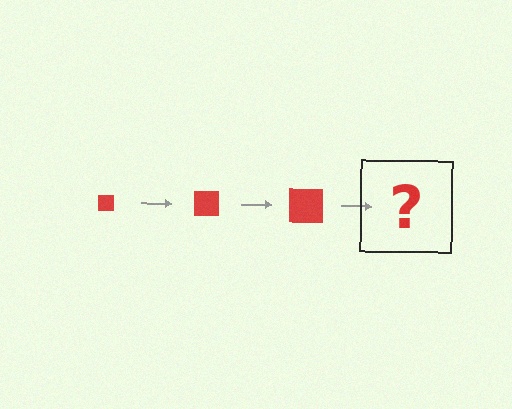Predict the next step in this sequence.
The next step is a red square, larger than the previous one.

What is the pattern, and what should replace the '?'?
The pattern is that the square gets progressively larger each step. The '?' should be a red square, larger than the previous one.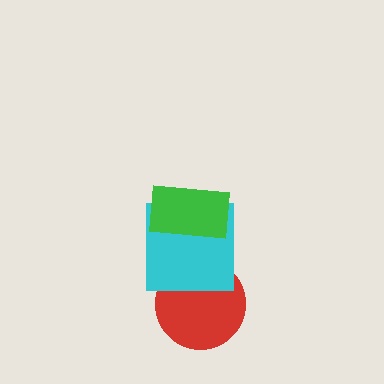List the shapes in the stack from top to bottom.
From top to bottom: the green rectangle, the cyan square, the red circle.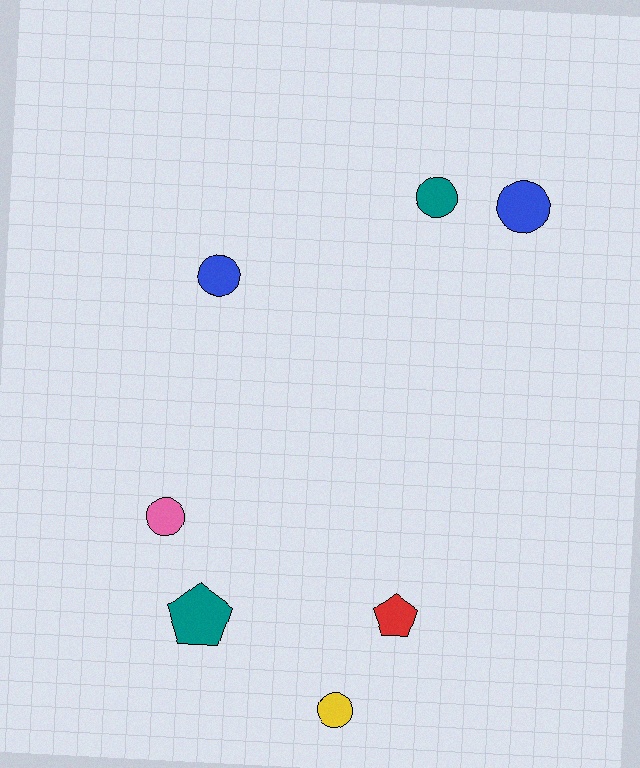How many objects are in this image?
There are 7 objects.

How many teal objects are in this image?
There are 2 teal objects.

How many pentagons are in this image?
There are 2 pentagons.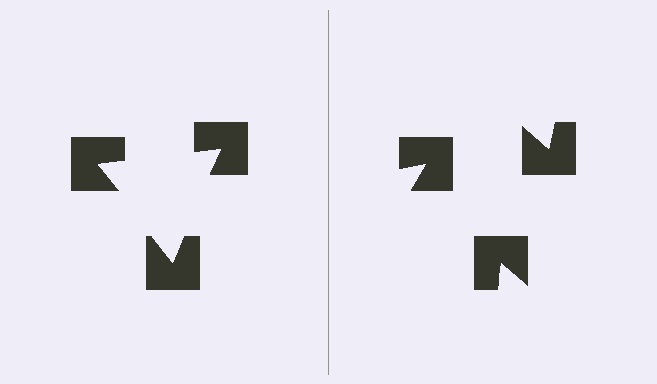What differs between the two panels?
The notched squares are positioned identically on both sides; only the wedge orientations differ. On the left they align to a triangle; on the right they are misaligned.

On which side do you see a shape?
An illusory triangle appears on the left side. On the right side the wedge cuts are rotated, so no coherent shape forms.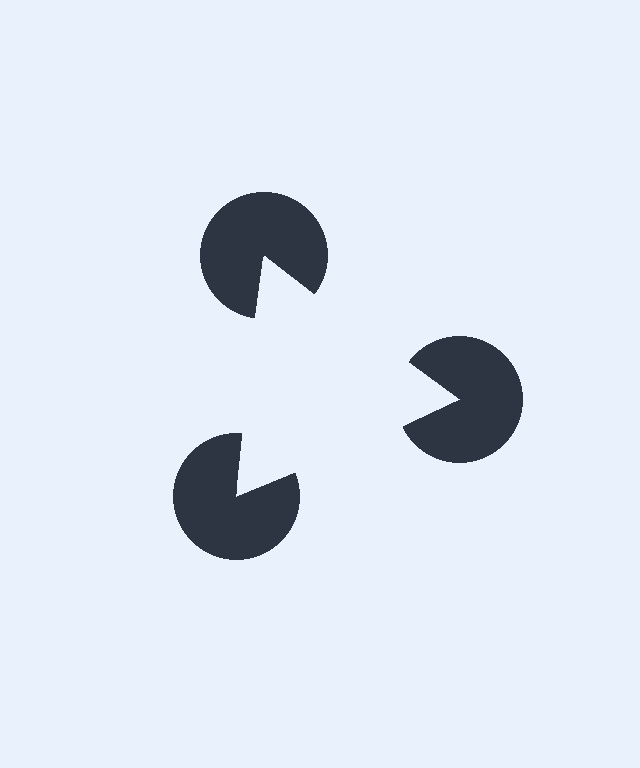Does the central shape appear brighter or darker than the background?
It typically appears slightly brighter than the background, even though no actual brightness change is drawn.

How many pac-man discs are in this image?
There are 3 — one at each vertex of the illusory triangle.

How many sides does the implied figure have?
3 sides.